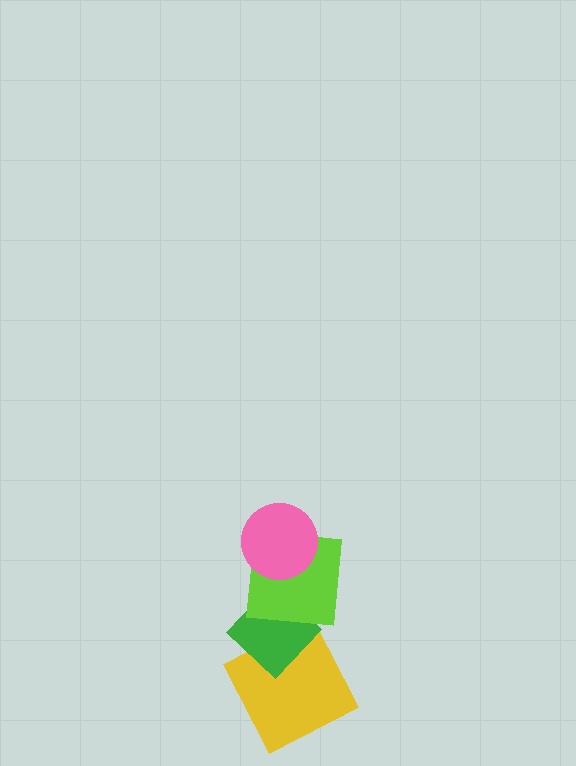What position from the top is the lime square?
The lime square is 2nd from the top.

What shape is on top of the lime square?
The pink circle is on top of the lime square.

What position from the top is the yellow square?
The yellow square is 4th from the top.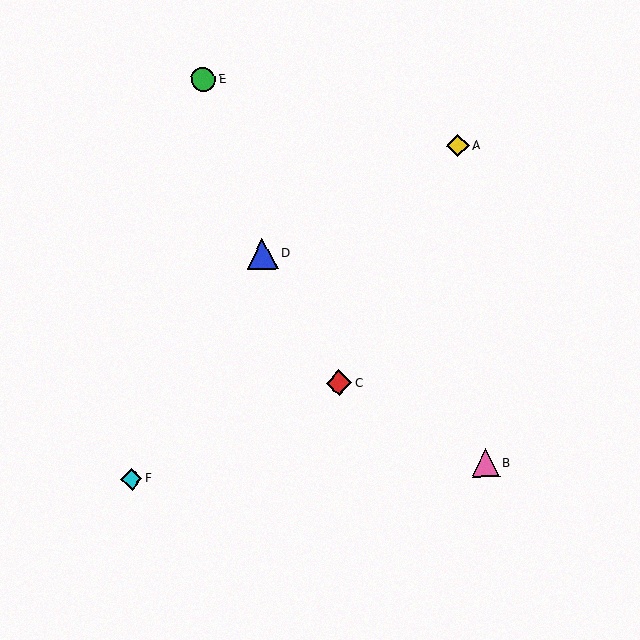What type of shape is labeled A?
Shape A is a yellow diamond.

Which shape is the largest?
The blue triangle (labeled D) is the largest.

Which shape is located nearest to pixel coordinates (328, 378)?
The red diamond (labeled C) at (339, 383) is nearest to that location.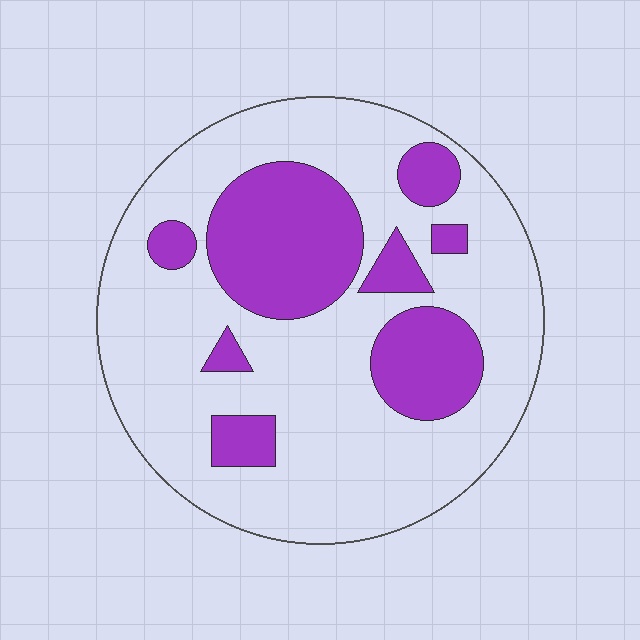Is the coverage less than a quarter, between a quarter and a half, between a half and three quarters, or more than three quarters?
Between a quarter and a half.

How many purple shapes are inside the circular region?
8.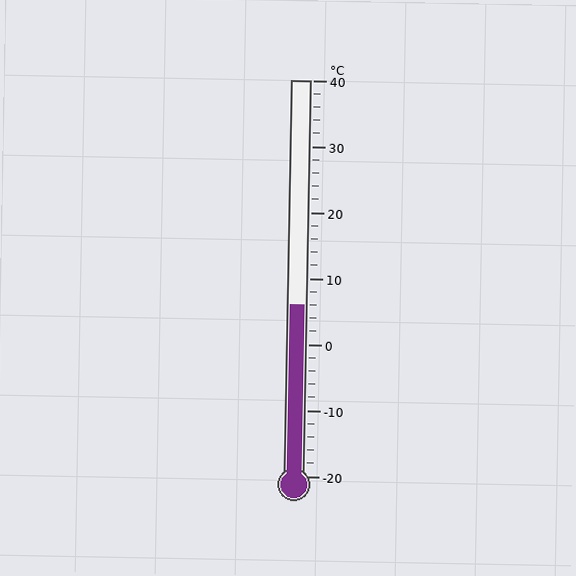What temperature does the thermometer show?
The thermometer shows approximately 6°C.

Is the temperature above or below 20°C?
The temperature is below 20°C.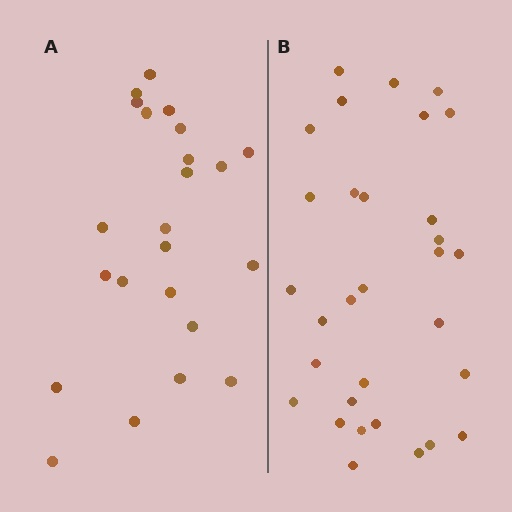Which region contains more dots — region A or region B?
Region B (the right region) has more dots.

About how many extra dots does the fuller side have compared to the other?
Region B has roughly 8 or so more dots than region A.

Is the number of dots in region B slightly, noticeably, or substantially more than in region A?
Region B has noticeably more, but not dramatically so. The ratio is roughly 1.3 to 1.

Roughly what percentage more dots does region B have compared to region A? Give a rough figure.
About 35% more.